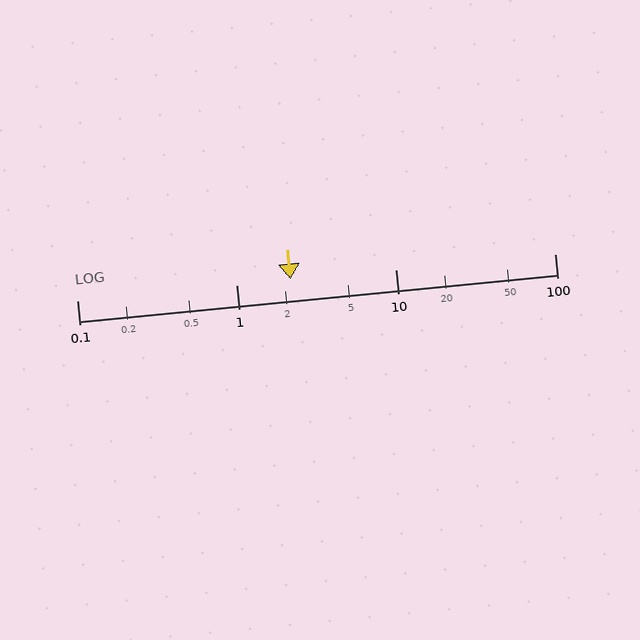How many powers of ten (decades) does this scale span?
The scale spans 3 decades, from 0.1 to 100.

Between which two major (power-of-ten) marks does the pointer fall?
The pointer is between 1 and 10.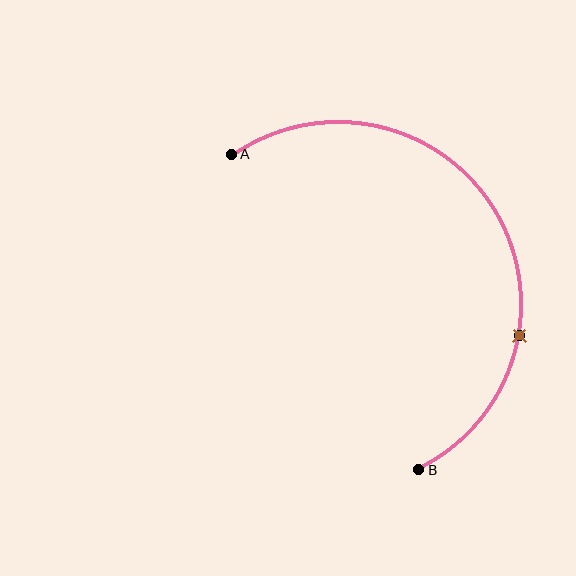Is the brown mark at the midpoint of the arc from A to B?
No. The brown mark lies on the arc but is closer to endpoint B. The arc midpoint would be at the point on the curve equidistant along the arc from both A and B.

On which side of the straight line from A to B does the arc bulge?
The arc bulges to the right of the straight line connecting A and B.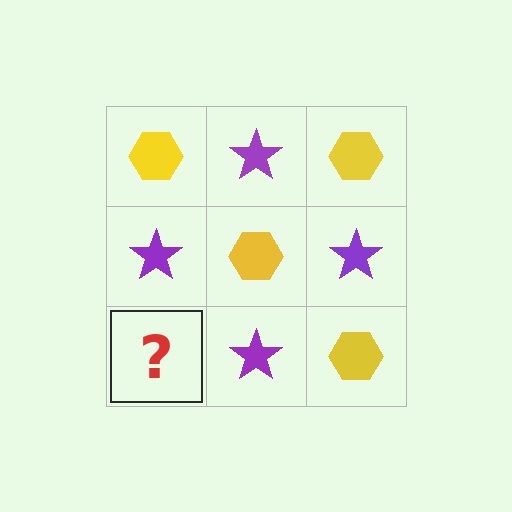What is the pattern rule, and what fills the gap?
The rule is that it alternates yellow hexagon and purple star in a checkerboard pattern. The gap should be filled with a yellow hexagon.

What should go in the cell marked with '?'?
The missing cell should contain a yellow hexagon.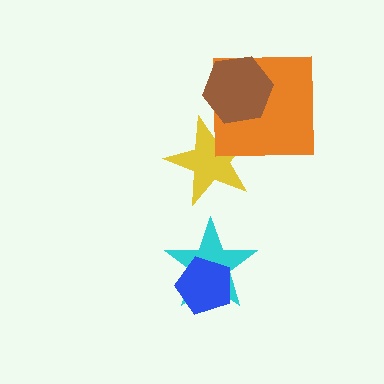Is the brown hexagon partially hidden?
No, no other shape covers it.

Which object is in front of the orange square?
The brown hexagon is in front of the orange square.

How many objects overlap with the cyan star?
1 object overlaps with the cyan star.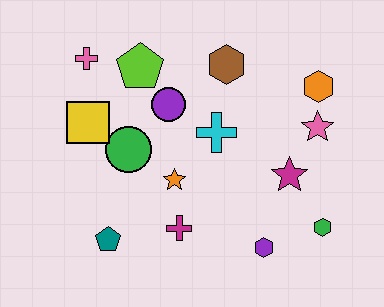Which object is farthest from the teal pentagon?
The orange hexagon is farthest from the teal pentagon.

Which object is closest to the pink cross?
The lime pentagon is closest to the pink cross.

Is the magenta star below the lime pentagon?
Yes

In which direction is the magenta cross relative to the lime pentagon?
The magenta cross is below the lime pentagon.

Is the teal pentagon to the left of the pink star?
Yes